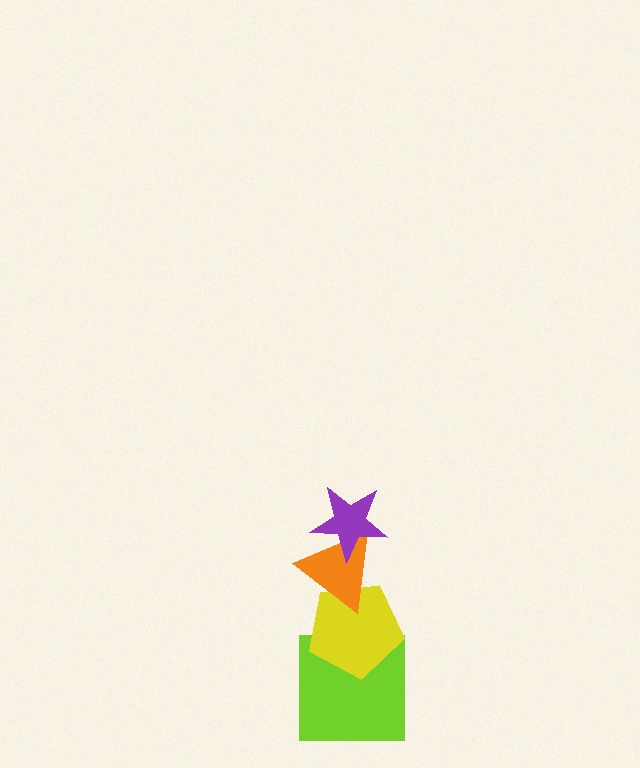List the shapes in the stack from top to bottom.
From top to bottom: the purple star, the orange triangle, the yellow pentagon, the lime square.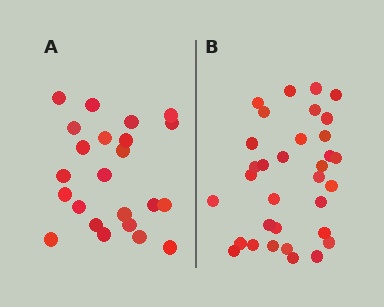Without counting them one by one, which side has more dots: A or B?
Region B (the right region) has more dots.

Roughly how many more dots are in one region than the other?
Region B has roughly 10 or so more dots than region A.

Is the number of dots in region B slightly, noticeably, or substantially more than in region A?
Region B has noticeably more, but not dramatically so. The ratio is roughly 1.4 to 1.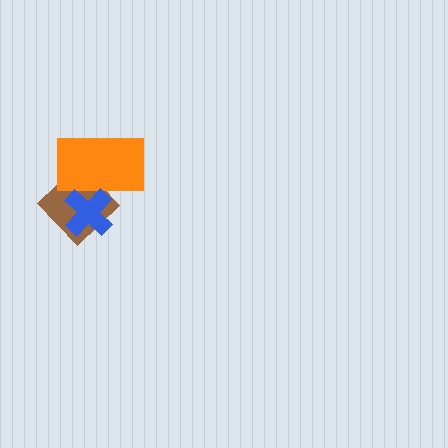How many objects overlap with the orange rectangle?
2 objects overlap with the orange rectangle.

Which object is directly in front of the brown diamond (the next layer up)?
The orange rectangle is directly in front of the brown diamond.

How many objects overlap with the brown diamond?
2 objects overlap with the brown diamond.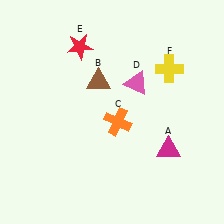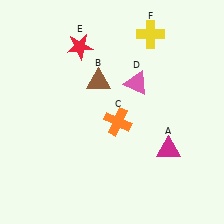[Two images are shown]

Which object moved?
The yellow cross (F) moved up.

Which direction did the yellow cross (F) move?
The yellow cross (F) moved up.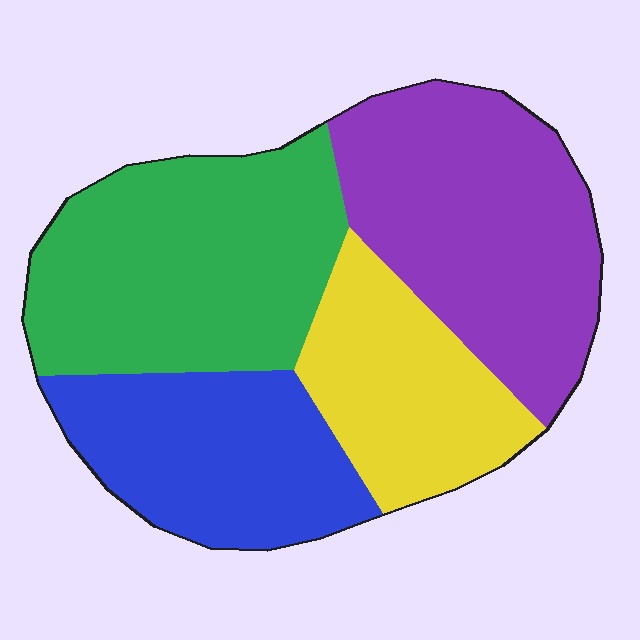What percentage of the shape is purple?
Purple takes up about one third (1/3) of the shape.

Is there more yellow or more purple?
Purple.